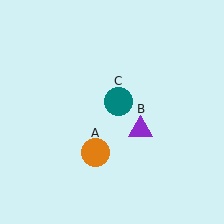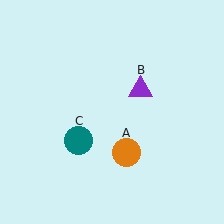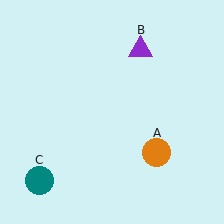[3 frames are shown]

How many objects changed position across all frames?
3 objects changed position: orange circle (object A), purple triangle (object B), teal circle (object C).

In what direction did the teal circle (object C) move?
The teal circle (object C) moved down and to the left.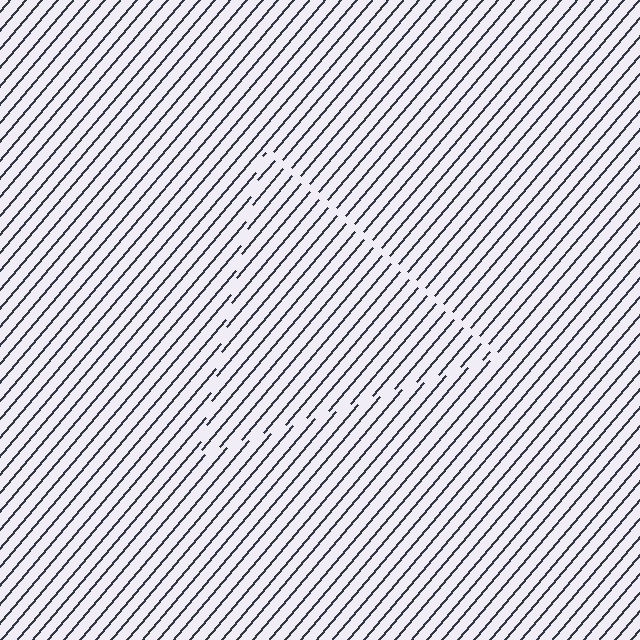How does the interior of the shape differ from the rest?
The interior of the shape contains the same grating, shifted by half a period — the contour is defined by the phase discontinuity where line-ends from the inner and outer gratings abut.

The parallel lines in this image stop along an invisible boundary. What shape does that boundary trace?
An illusory triangle. The interior of the shape contains the same grating, shifted by half a period — the contour is defined by the phase discontinuity where line-ends from the inner and outer gratings abut.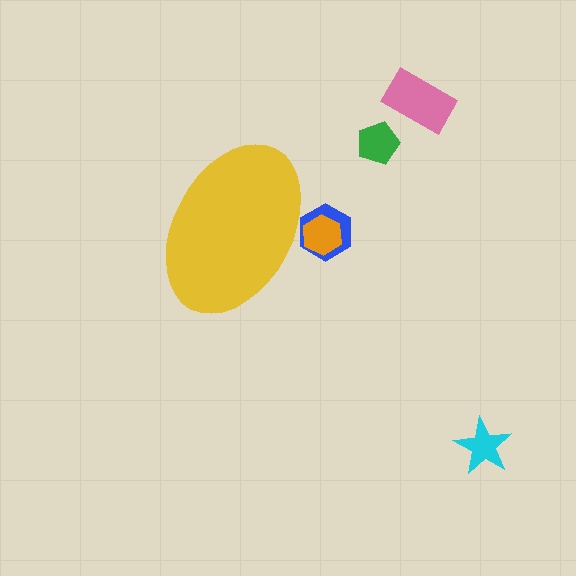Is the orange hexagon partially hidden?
Yes, the orange hexagon is partially hidden behind the yellow ellipse.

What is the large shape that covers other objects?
A yellow ellipse.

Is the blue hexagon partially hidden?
Yes, the blue hexagon is partially hidden behind the yellow ellipse.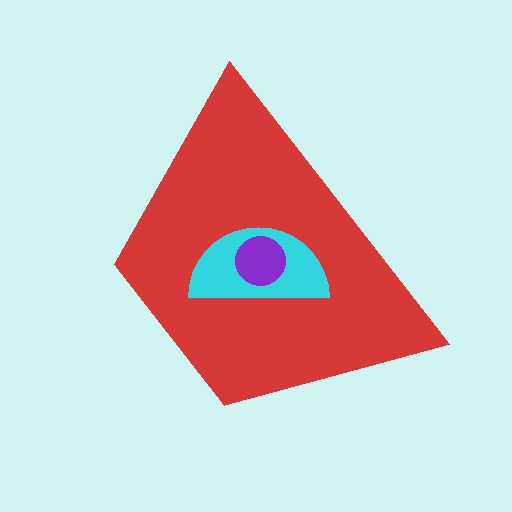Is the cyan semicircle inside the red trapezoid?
Yes.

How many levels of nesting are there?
3.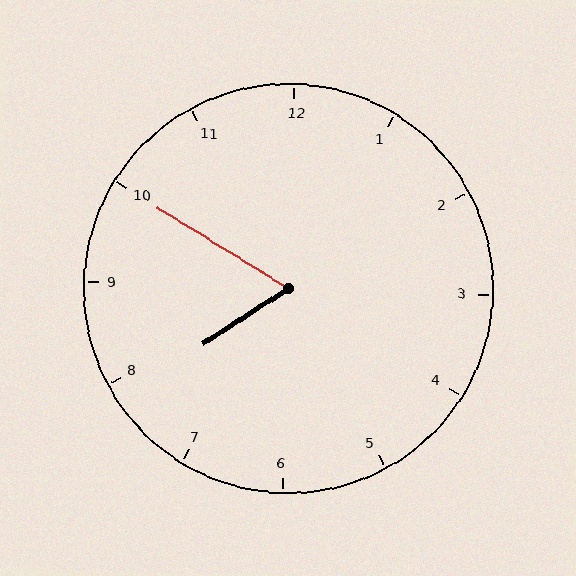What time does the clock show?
7:50.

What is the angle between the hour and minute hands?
Approximately 65 degrees.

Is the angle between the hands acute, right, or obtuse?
It is acute.